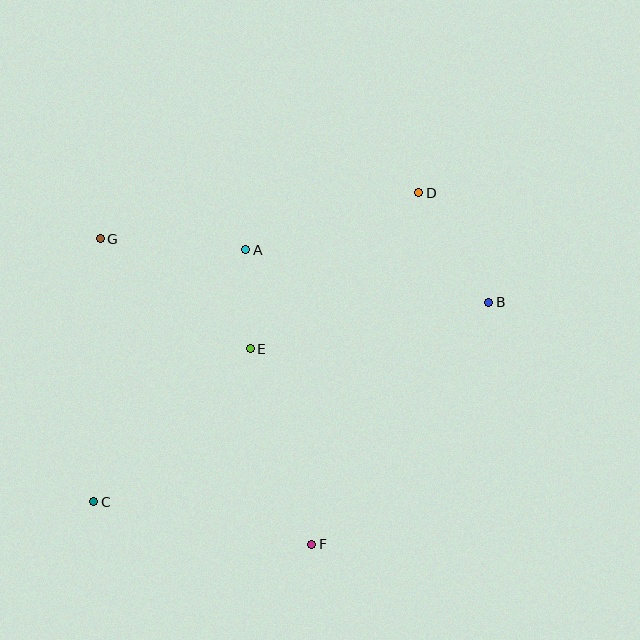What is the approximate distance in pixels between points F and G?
The distance between F and G is approximately 372 pixels.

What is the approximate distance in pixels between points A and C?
The distance between A and C is approximately 294 pixels.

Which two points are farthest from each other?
Points C and D are farthest from each other.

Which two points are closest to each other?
Points A and E are closest to each other.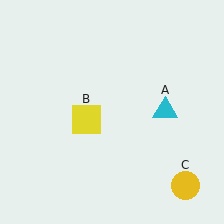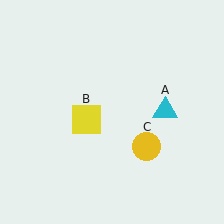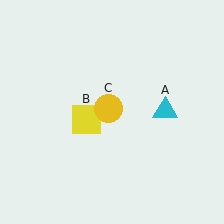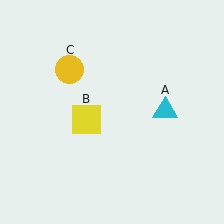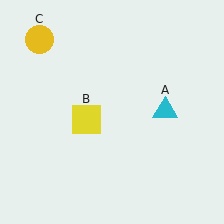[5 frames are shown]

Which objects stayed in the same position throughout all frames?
Cyan triangle (object A) and yellow square (object B) remained stationary.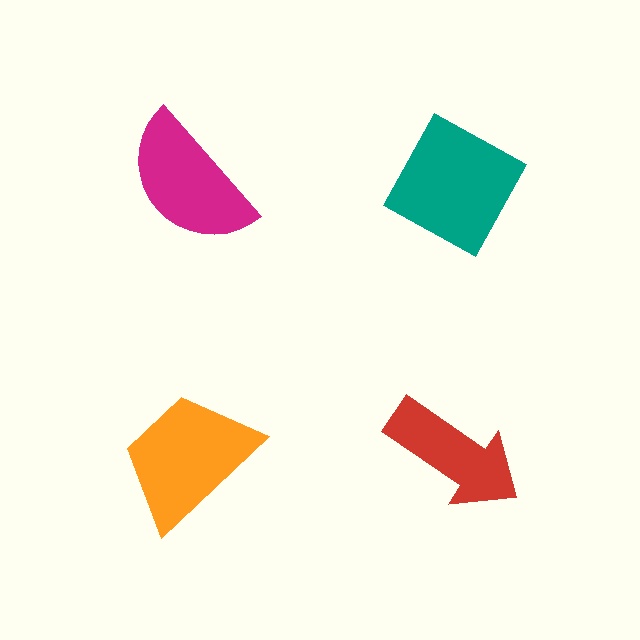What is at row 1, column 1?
A magenta semicircle.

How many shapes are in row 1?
2 shapes.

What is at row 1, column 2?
A teal diamond.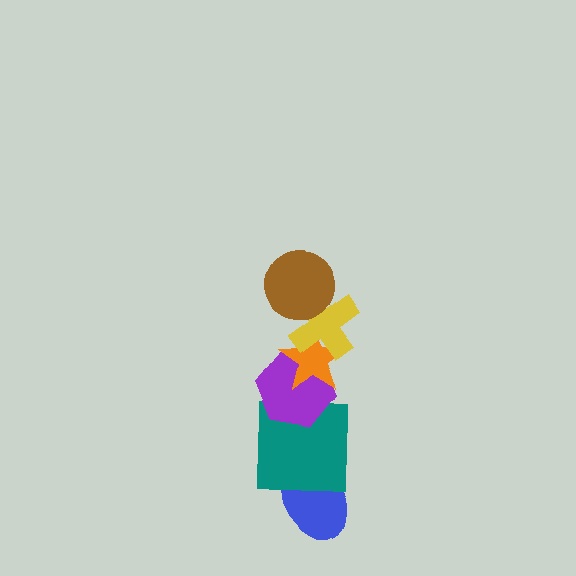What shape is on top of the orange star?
The yellow cross is on top of the orange star.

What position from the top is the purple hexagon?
The purple hexagon is 4th from the top.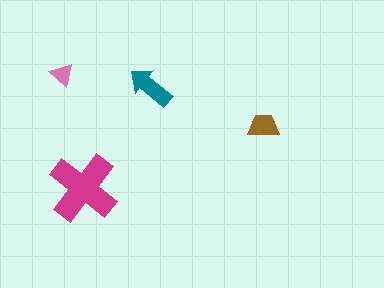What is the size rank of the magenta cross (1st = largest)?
1st.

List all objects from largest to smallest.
The magenta cross, the teal arrow, the brown trapezoid, the pink triangle.